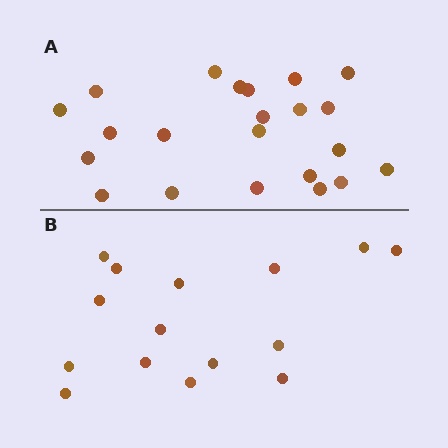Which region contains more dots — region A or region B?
Region A (the top region) has more dots.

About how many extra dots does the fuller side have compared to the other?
Region A has roughly 8 or so more dots than region B.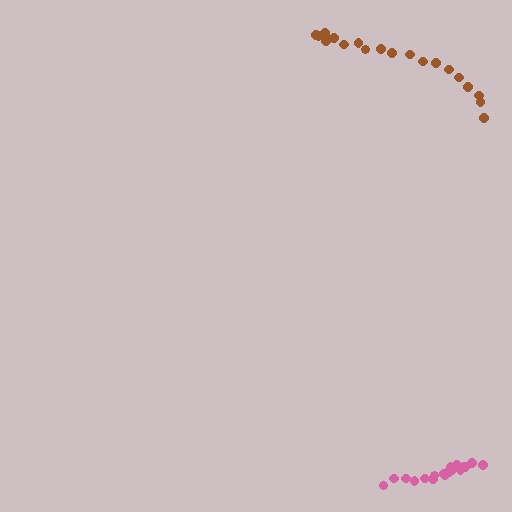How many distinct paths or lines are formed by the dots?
There are 2 distinct paths.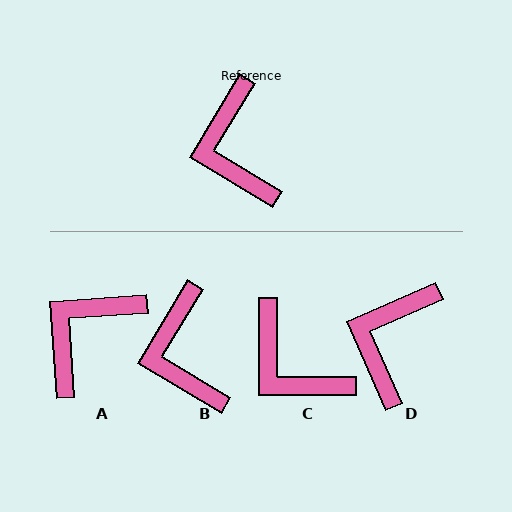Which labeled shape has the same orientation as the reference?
B.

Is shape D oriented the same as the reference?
No, it is off by about 35 degrees.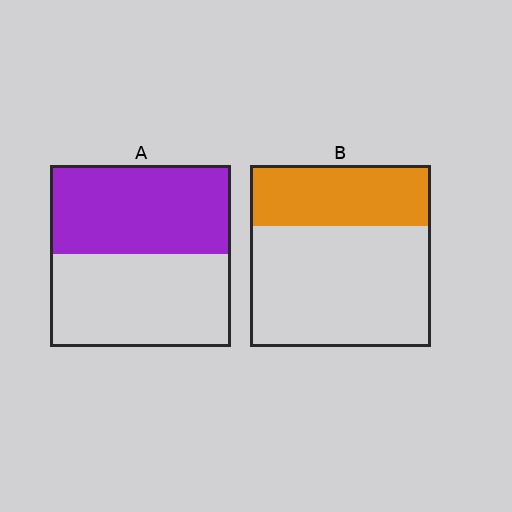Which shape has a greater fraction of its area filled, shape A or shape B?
Shape A.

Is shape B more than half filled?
No.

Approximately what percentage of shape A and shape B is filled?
A is approximately 50% and B is approximately 35%.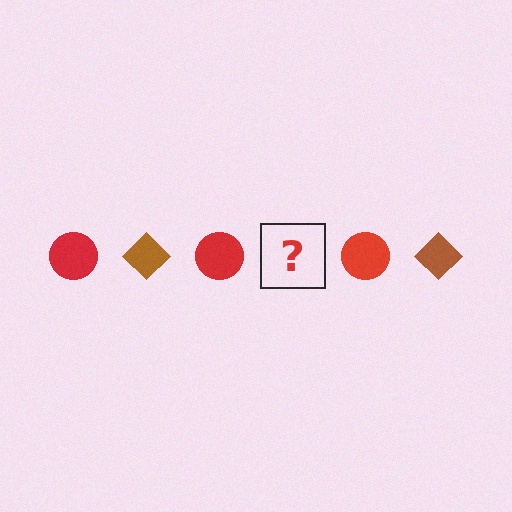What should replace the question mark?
The question mark should be replaced with a brown diamond.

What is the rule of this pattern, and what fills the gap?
The rule is that the pattern alternates between red circle and brown diamond. The gap should be filled with a brown diamond.